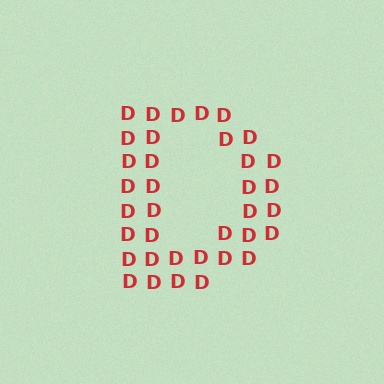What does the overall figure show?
The overall figure shows the letter D.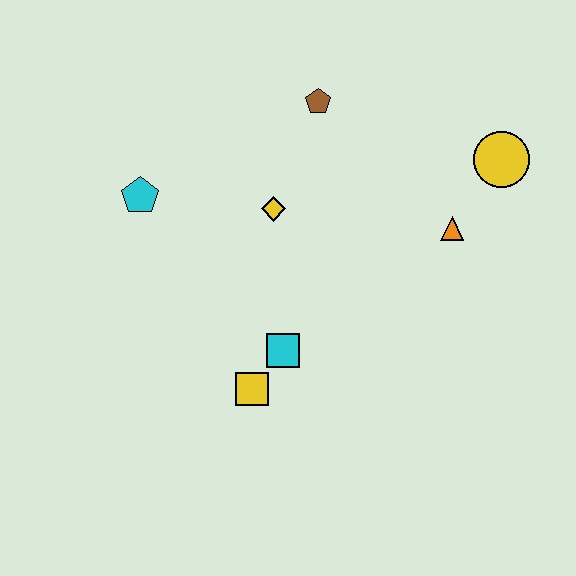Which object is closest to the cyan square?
The yellow square is closest to the cyan square.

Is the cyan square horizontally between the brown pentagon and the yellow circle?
No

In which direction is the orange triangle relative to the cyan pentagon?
The orange triangle is to the right of the cyan pentagon.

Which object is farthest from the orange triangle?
The cyan pentagon is farthest from the orange triangle.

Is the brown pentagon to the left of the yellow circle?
Yes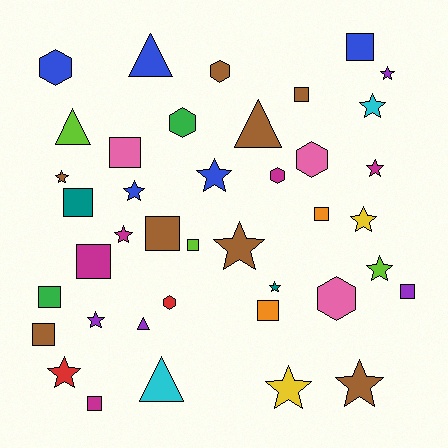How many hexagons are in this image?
There are 7 hexagons.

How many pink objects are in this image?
There are 3 pink objects.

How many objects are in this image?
There are 40 objects.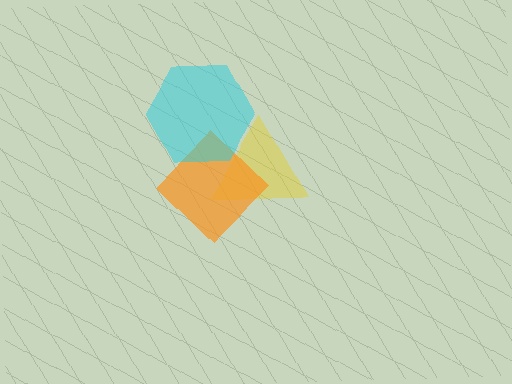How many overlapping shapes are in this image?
There are 3 overlapping shapes in the image.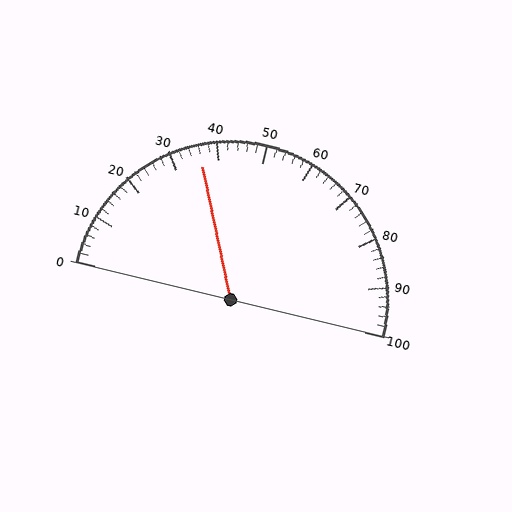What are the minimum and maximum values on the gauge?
The gauge ranges from 0 to 100.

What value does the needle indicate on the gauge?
The needle indicates approximately 36.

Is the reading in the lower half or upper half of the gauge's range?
The reading is in the lower half of the range (0 to 100).